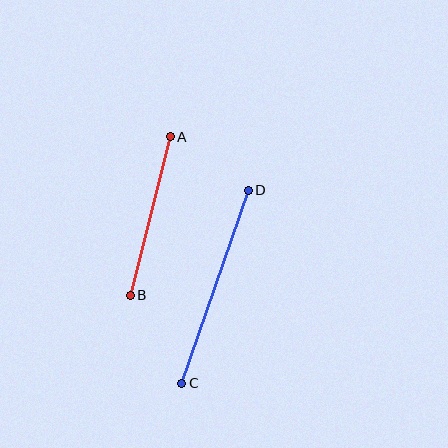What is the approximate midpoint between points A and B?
The midpoint is at approximately (150, 216) pixels.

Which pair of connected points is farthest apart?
Points C and D are farthest apart.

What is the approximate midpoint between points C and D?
The midpoint is at approximately (215, 287) pixels.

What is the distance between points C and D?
The distance is approximately 204 pixels.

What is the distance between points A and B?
The distance is approximately 164 pixels.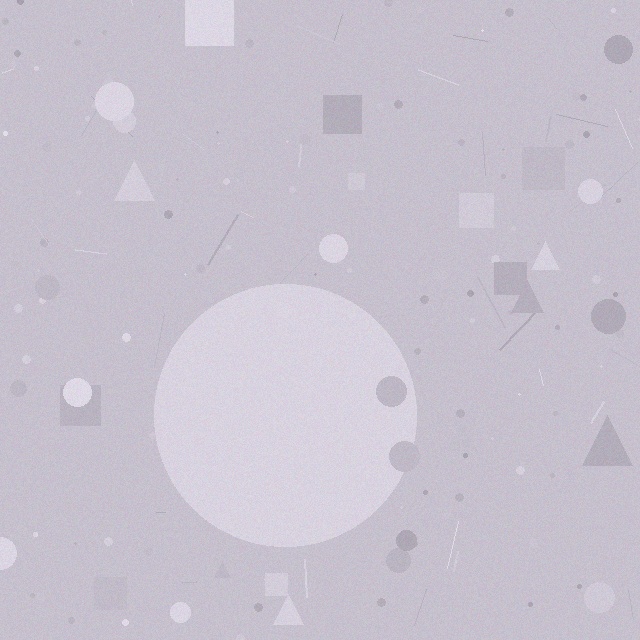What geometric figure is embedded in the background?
A circle is embedded in the background.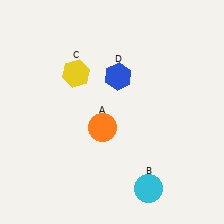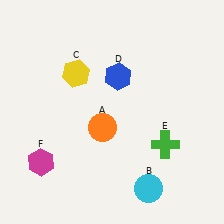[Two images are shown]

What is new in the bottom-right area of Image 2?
A green cross (E) was added in the bottom-right area of Image 2.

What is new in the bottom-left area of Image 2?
A magenta hexagon (F) was added in the bottom-left area of Image 2.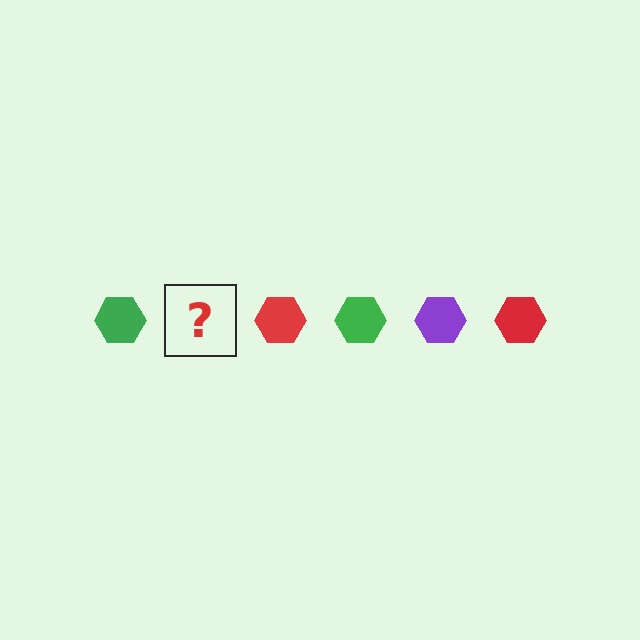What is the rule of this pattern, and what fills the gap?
The rule is that the pattern cycles through green, purple, red hexagons. The gap should be filled with a purple hexagon.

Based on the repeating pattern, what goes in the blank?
The blank should be a purple hexagon.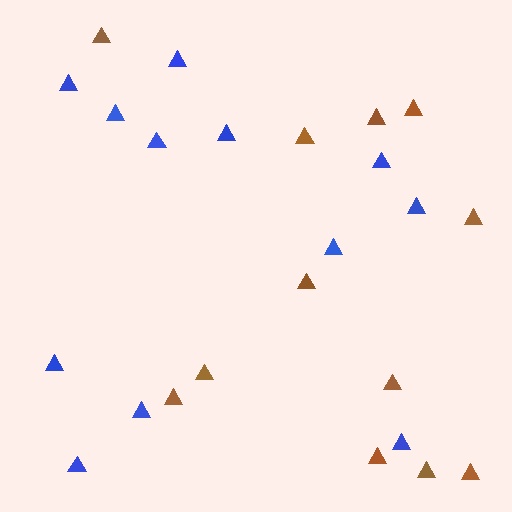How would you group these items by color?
There are 2 groups: one group of brown triangles (12) and one group of blue triangles (12).